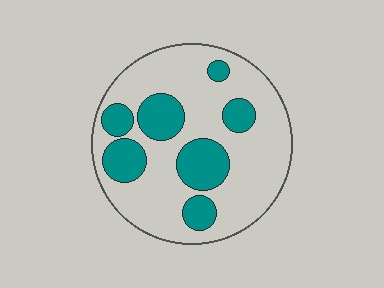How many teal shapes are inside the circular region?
7.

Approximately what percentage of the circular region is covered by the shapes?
Approximately 30%.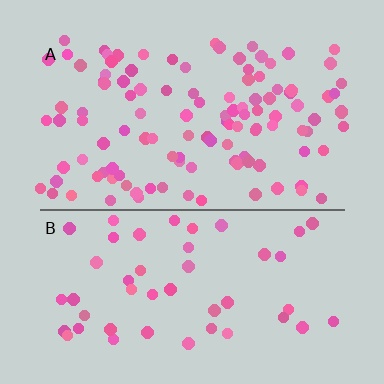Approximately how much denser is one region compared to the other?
Approximately 2.4× — region A over region B.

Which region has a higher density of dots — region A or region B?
A (the top).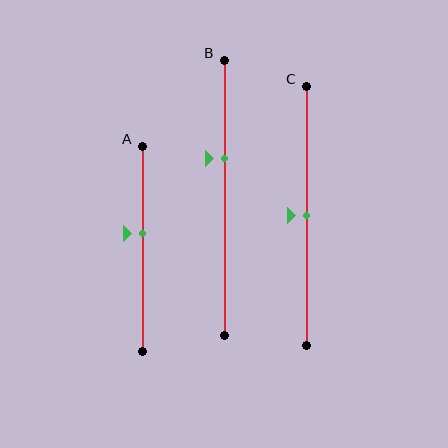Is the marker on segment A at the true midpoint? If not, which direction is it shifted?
No, the marker on segment A is shifted upward by about 8% of the segment length.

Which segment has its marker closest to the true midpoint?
Segment C has its marker closest to the true midpoint.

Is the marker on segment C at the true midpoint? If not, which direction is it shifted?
Yes, the marker on segment C is at the true midpoint.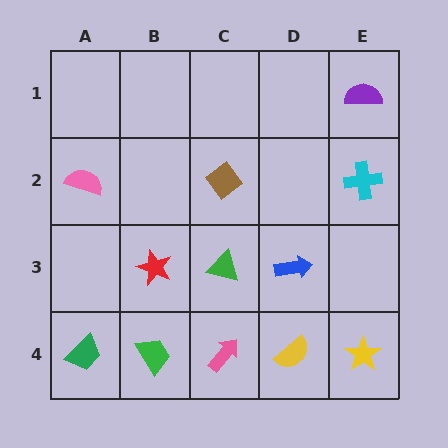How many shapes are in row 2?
3 shapes.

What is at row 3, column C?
A green triangle.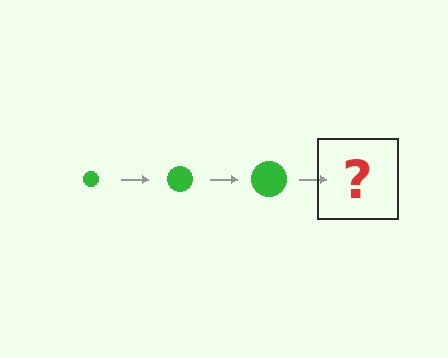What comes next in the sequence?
The next element should be a green circle, larger than the previous one.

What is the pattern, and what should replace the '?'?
The pattern is that the circle gets progressively larger each step. The '?' should be a green circle, larger than the previous one.